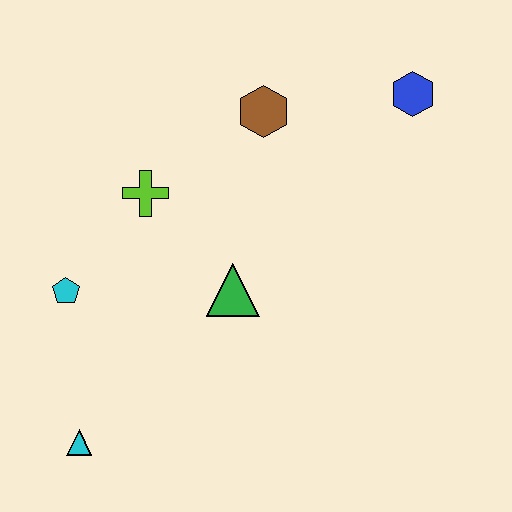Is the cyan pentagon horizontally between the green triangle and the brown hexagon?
No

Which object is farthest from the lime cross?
The blue hexagon is farthest from the lime cross.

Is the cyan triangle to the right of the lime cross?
No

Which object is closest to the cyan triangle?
The cyan pentagon is closest to the cyan triangle.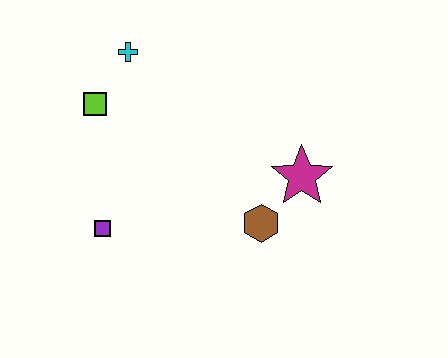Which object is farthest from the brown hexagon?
The cyan cross is farthest from the brown hexagon.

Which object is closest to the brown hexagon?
The magenta star is closest to the brown hexagon.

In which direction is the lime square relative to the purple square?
The lime square is above the purple square.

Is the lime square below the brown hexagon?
No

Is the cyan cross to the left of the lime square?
No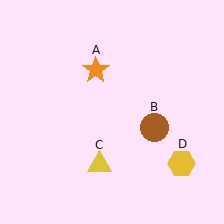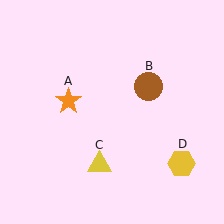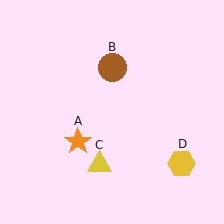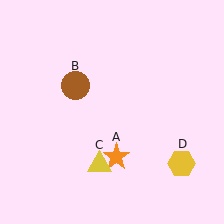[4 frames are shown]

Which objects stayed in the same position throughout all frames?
Yellow triangle (object C) and yellow hexagon (object D) remained stationary.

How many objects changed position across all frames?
2 objects changed position: orange star (object A), brown circle (object B).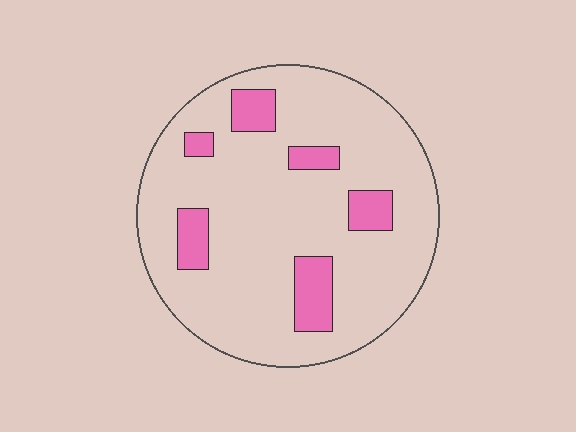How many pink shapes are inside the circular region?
6.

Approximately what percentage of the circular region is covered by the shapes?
Approximately 15%.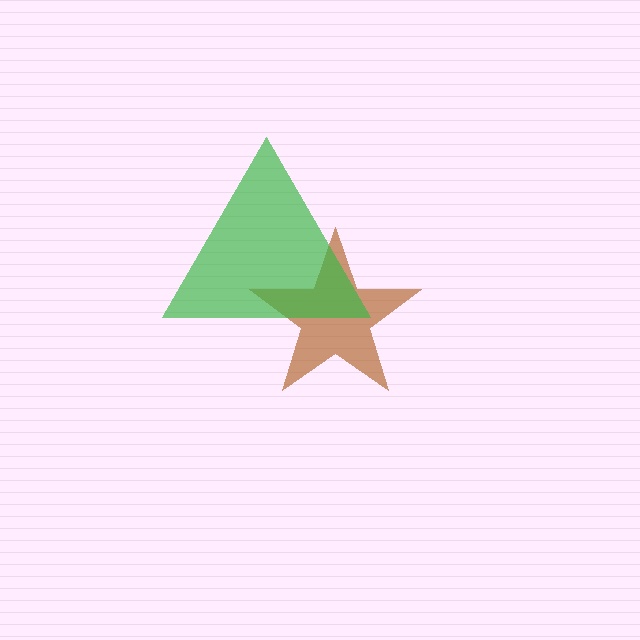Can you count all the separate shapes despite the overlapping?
Yes, there are 2 separate shapes.